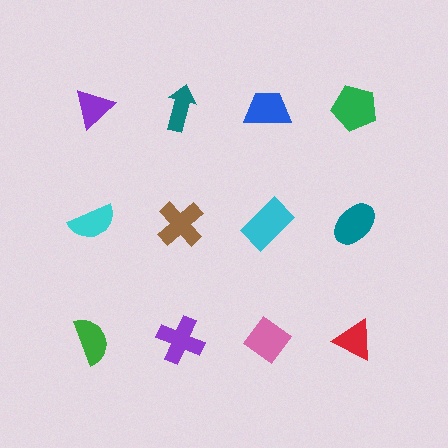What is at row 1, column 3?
A blue trapezoid.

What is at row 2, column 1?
A cyan semicircle.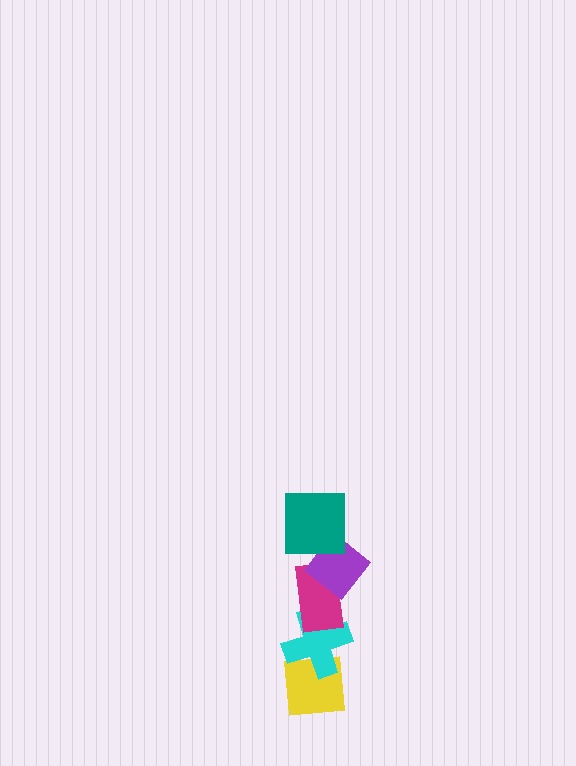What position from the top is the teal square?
The teal square is 1st from the top.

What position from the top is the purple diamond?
The purple diamond is 2nd from the top.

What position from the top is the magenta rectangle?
The magenta rectangle is 3rd from the top.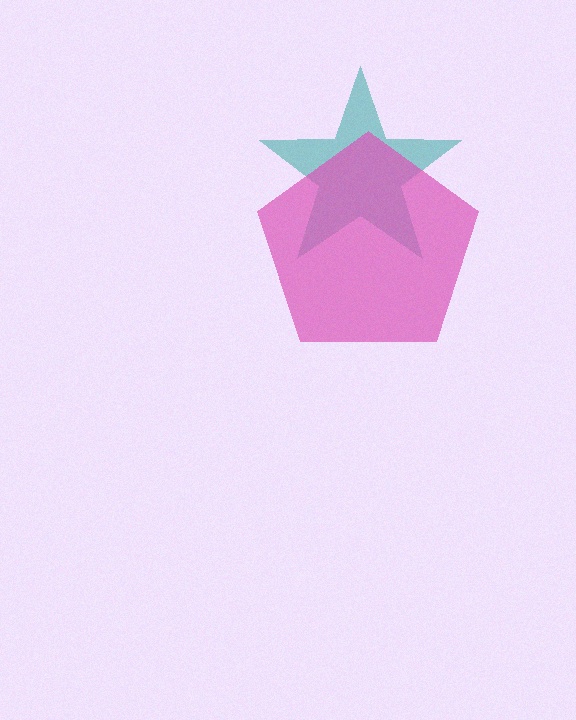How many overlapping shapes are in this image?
There are 2 overlapping shapes in the image.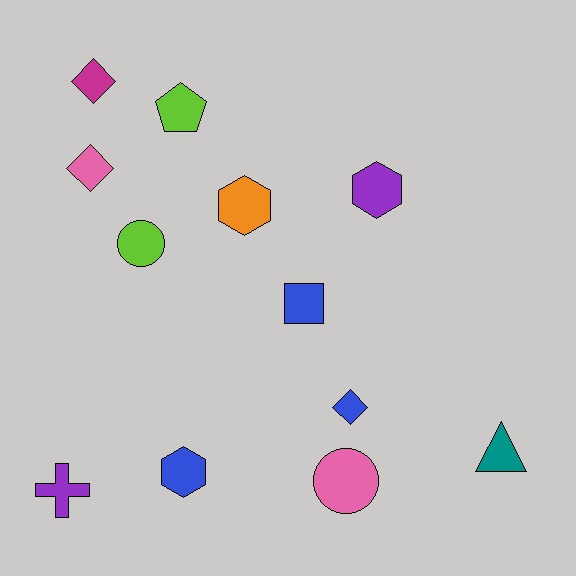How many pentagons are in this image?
There is 1 pentagon.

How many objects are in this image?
There are 12 objects.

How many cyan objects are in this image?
There are no cyan objects.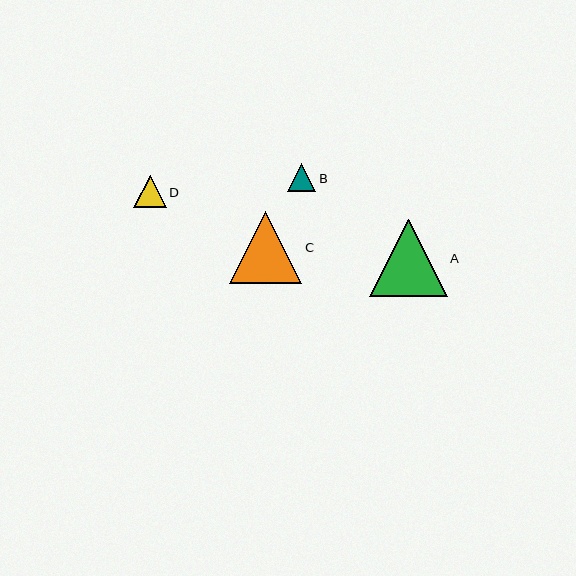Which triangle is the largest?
Triangle A is the largest with a size of approximately 77 pixels.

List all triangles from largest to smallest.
From largest to smallest: A, C, D, B.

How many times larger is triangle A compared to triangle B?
Triangle A is approximately 2.8 times the size of triangle B.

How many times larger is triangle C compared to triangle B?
Triangle C is approximately 2.6 times the size of triangle B.